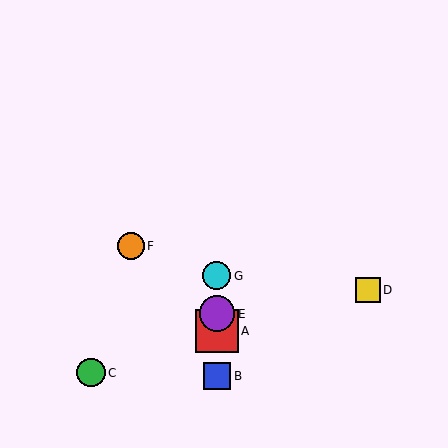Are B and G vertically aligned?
Yes, both are at x≈217.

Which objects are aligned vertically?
Objects A, B, E, G are aligned vertically.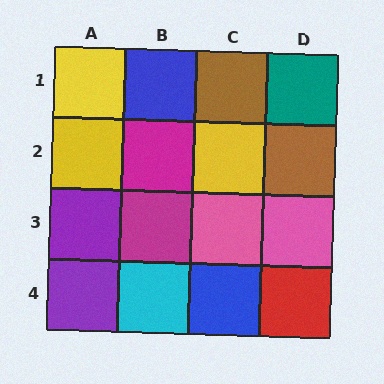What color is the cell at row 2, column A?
Yellow.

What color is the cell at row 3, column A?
Purple.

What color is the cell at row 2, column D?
Brown.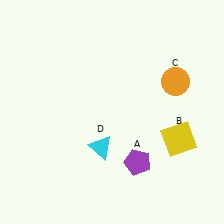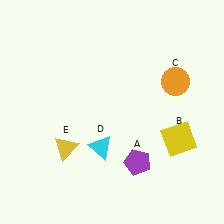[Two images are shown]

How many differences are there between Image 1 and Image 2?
There is 1 difference between the two images.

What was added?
A yellow triangle (E) was added in Image 2.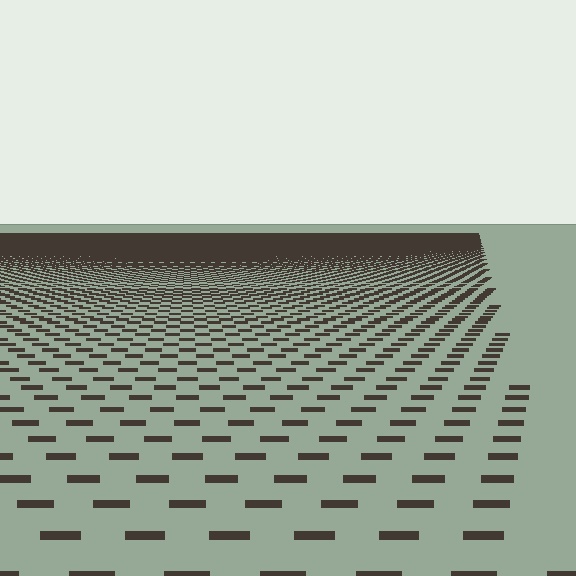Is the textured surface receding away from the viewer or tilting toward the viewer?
The surface is receding away from the viewer. Texture elements get smaller and denser toward the top.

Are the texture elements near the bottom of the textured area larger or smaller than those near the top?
Larger. Near the bottom, elements are closer to the viewer and appear at a bigger on-screen size.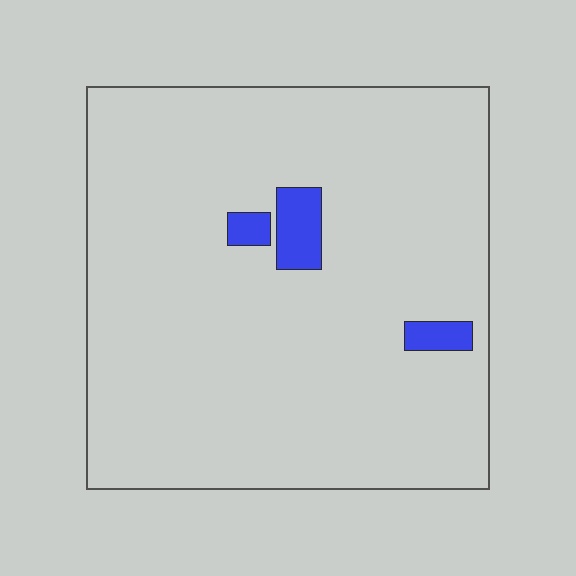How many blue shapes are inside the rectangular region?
3.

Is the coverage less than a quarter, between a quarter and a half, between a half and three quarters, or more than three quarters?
Less than a quarter.